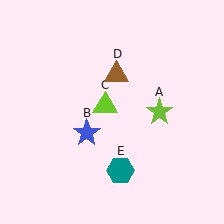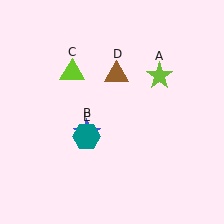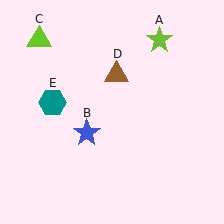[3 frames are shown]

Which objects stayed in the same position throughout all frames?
Blue star (object B) and brown triangle (object D) remained stationary.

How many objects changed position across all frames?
3 objects changed position: lime star (object A), lime triangle (object C), teal hexagon (object E).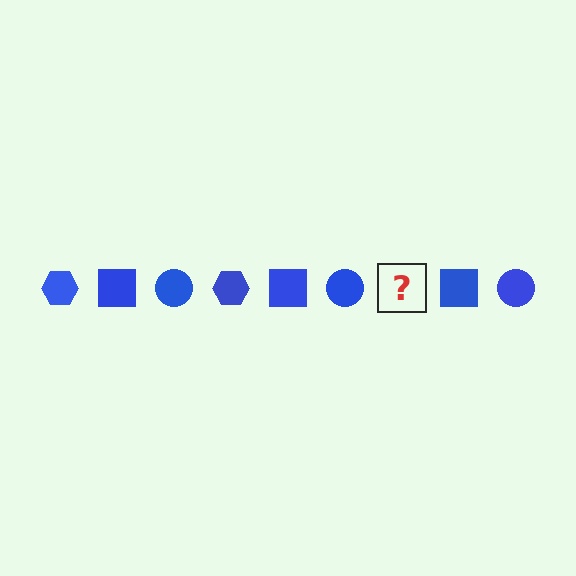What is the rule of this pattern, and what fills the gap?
The rule is that the pattern cycles through hexagon, square, circle shapes in blue. The gap should be filled with a blue hexagon.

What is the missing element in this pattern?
The missing element is a blue hexagon.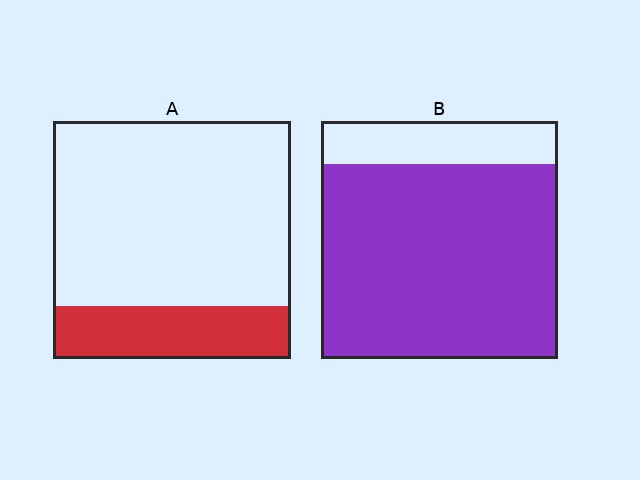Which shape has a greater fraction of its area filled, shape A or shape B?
Shape B.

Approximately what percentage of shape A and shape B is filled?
A is approximately 20% and B is approximately 80%.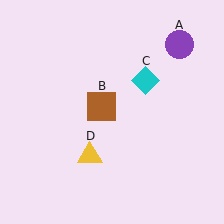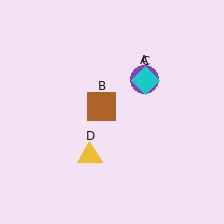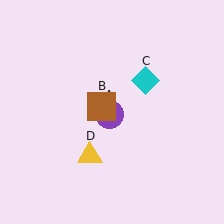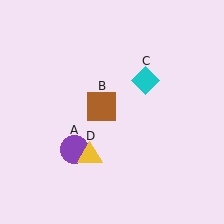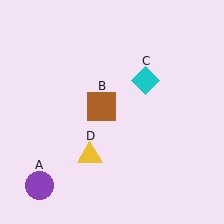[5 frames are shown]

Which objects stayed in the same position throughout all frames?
Brown square (object B) and cyan diamond (object C) and yellow triangle (object D) remained stationary.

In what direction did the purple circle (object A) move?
The purple circle (object A) moved down and to the left.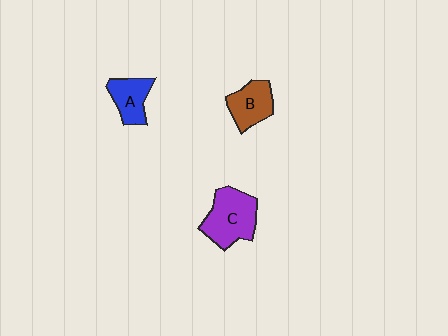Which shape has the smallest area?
Shape A (blue).